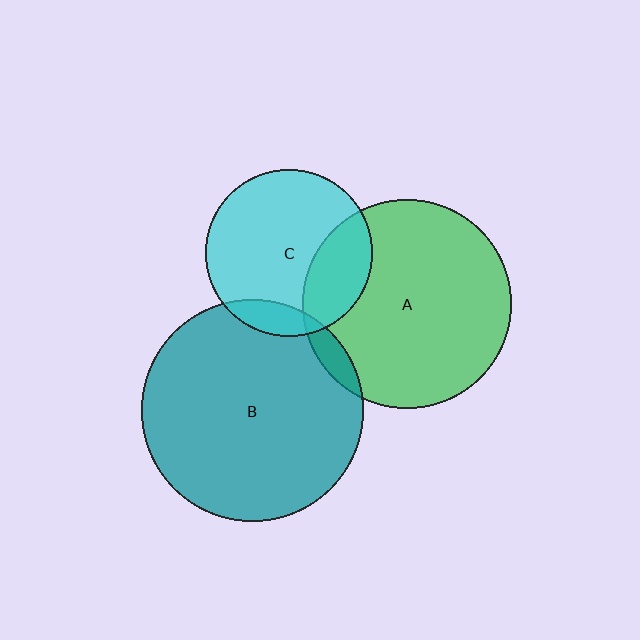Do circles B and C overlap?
Yes.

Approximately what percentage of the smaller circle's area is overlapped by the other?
Approximately 10%.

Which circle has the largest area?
Circle B (teal).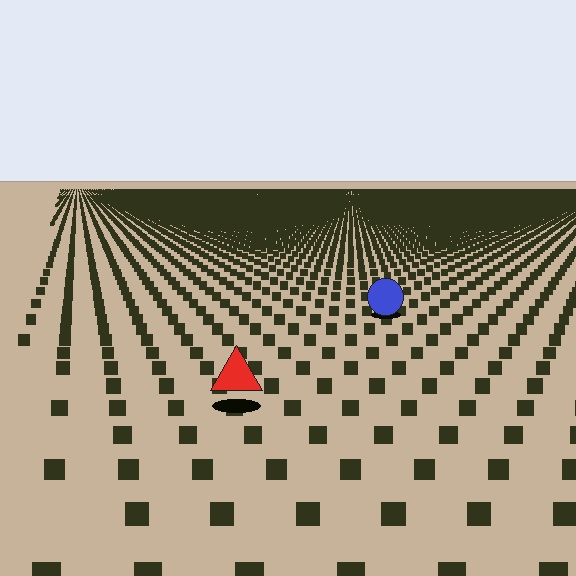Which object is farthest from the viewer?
The blue circle is farthest from the viewer. It appears smaller and the ground texture around it is denser.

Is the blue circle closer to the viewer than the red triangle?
No. The red triangle is closer — you can tell from the texture gradient: the ground texture is coarser near it.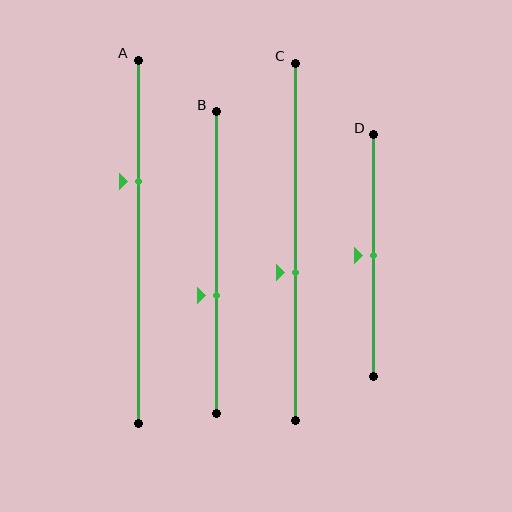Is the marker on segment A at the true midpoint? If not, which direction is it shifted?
No, the marker on segment A is shifted upward by about 17% of the segment length.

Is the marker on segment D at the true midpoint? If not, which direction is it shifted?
Yes, the marker on segment D is at the true midpoint.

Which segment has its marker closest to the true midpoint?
Segment D has its marker closest to the true midpoint.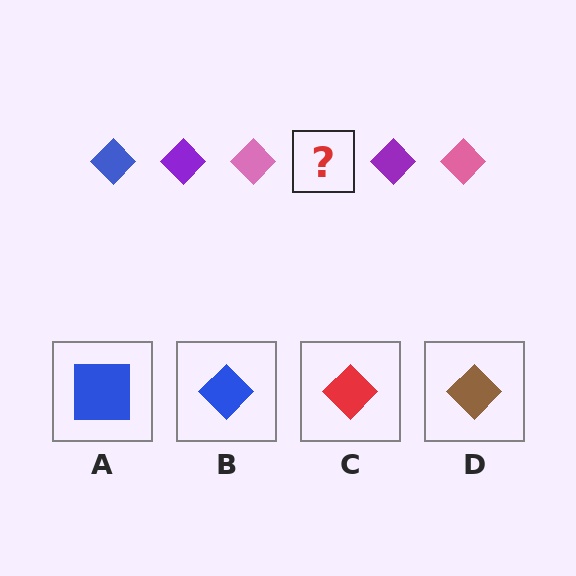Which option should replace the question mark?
Option B.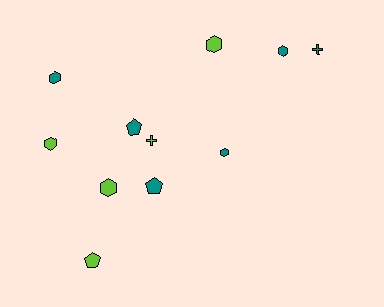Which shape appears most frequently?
Hexagon, with 6 objects.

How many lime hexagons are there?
There are 3 lime hexagons.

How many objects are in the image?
There are 11 objects.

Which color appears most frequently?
Teal, with 6 objects.